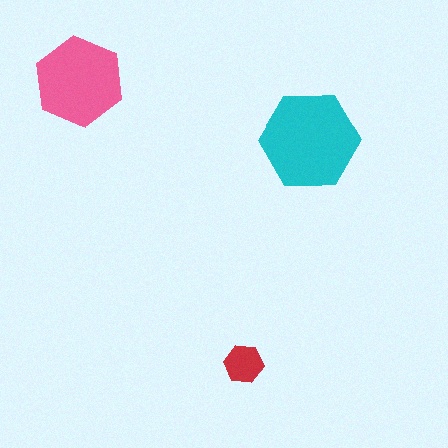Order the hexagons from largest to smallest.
the cyan one, the pink one, the red one.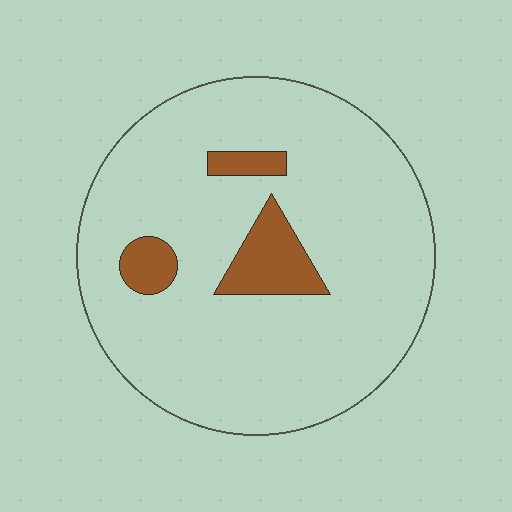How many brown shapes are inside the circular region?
3.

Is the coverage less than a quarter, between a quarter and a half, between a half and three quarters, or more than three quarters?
Less than a quarter.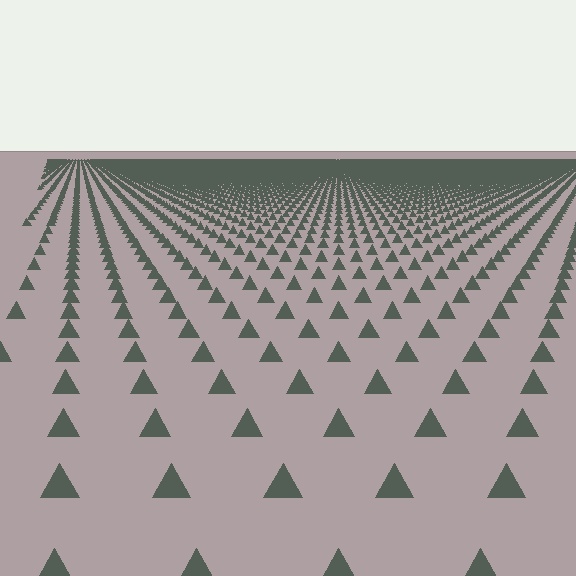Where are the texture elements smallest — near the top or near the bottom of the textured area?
Near the top.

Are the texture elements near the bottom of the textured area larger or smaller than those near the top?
Larger. Near the bottom, elements are closer to the viewer and appear at a bigger on-screen size.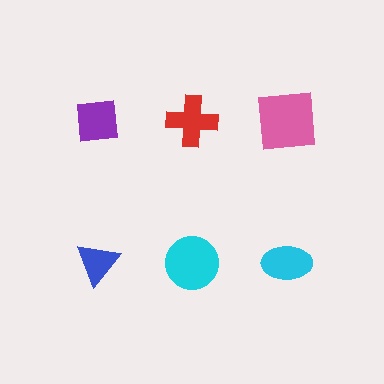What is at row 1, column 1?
A purple square.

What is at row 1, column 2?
A red cross.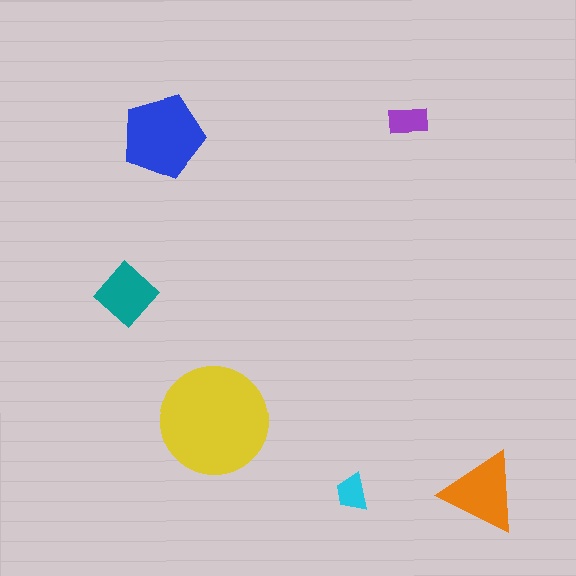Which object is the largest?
The yellow circle.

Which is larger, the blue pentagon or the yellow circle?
The yellow circle.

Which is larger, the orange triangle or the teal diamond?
The orange triangle.